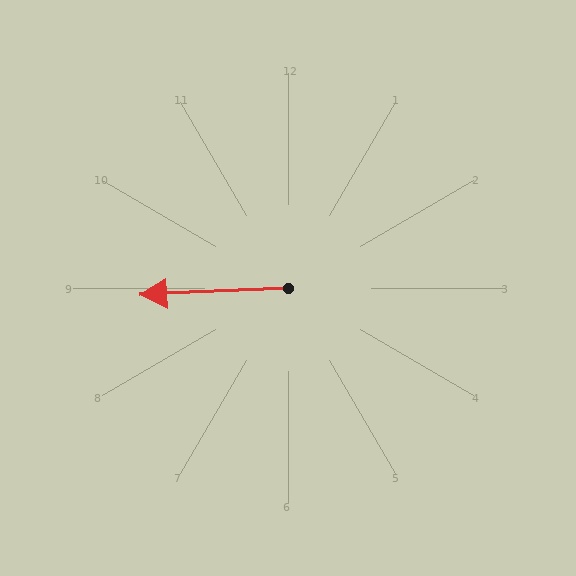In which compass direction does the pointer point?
West.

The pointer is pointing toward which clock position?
Roughly 9 o'clock.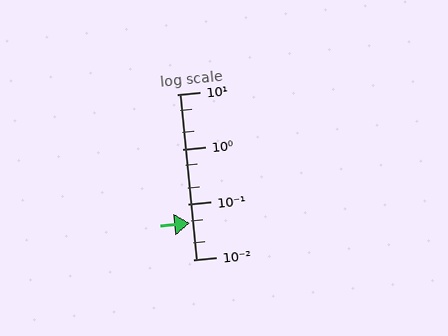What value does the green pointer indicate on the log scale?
The pointer indicates approximately 0.046.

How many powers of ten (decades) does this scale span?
The scale spans 3 decades, from 0.01 to 10.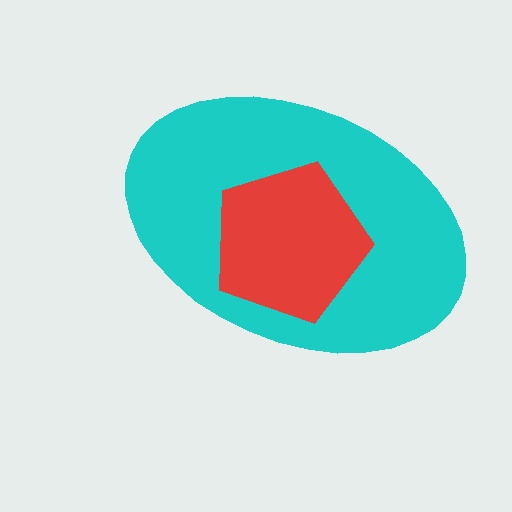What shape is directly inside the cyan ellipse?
The red pentagon.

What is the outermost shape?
The cyan ellipse.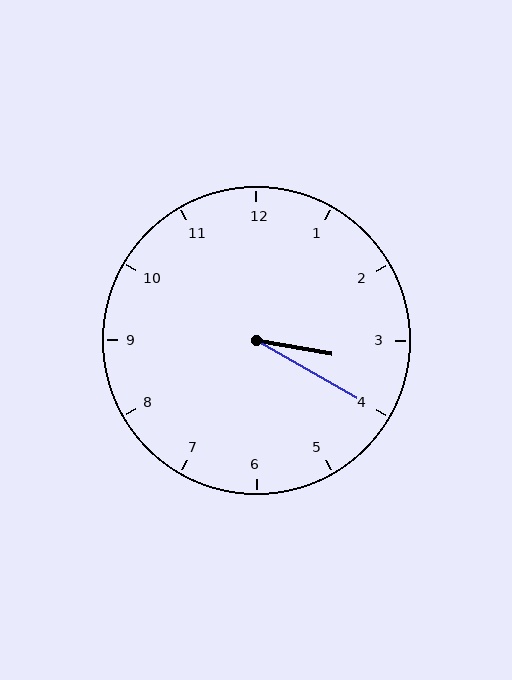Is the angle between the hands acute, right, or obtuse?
It is acute.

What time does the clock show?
3:20.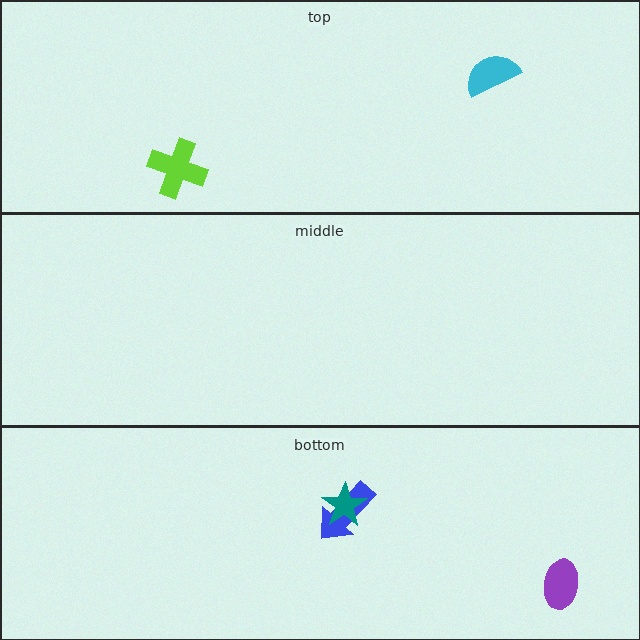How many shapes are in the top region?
2.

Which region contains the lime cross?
The top region.